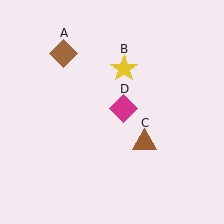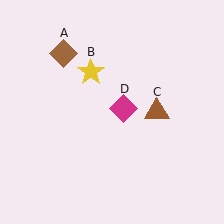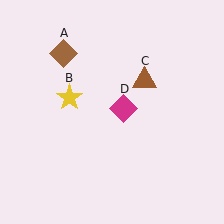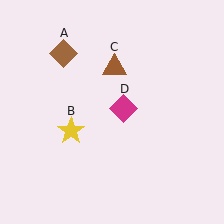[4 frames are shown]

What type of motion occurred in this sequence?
The yellow star (object B), brown triangle (object C) rotated counterclockwise around the center of the scene.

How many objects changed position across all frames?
2 objects changed position: yellow star (object B), brown triangle (object C).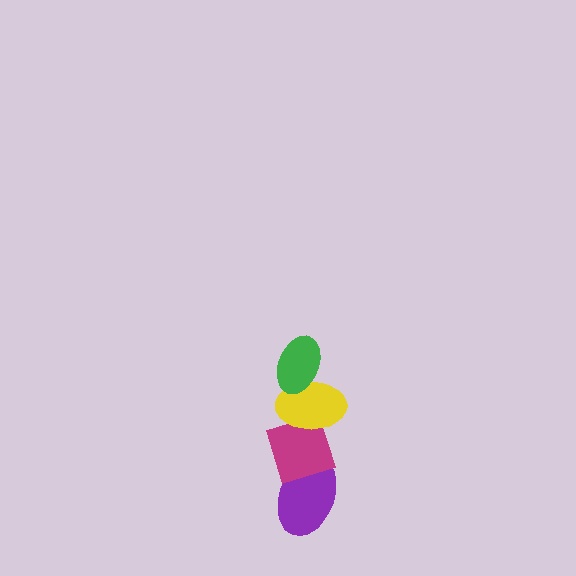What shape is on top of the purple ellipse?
The magenta diamond is on top of the purple ellipse.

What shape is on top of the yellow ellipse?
The green ellipse is on top of the yellow ellipse.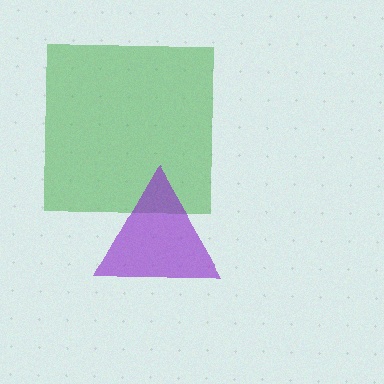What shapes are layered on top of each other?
The layered shapes are: a green square, a purple triangle.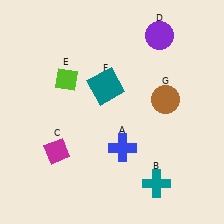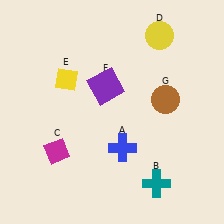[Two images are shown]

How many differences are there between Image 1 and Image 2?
There are 3 differences between the two images.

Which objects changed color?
D changed from purple to yellow. E changed from lime to yellow. F changed from teal to purple.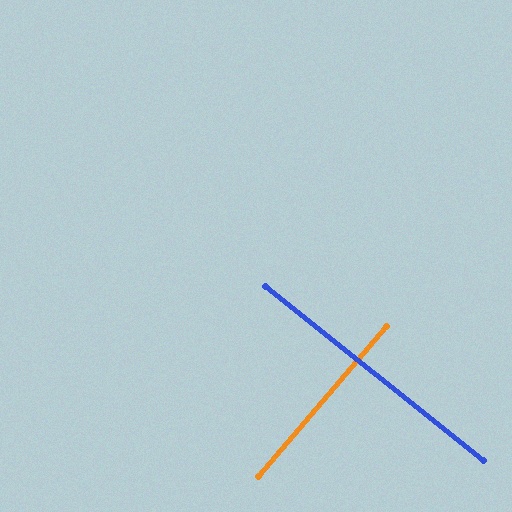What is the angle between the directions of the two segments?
Approximately 88 degrees.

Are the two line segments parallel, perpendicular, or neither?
Perpendicular — they meet at approximately 88°.